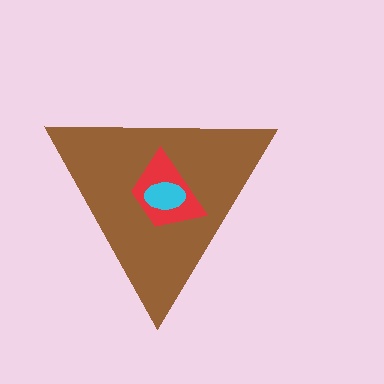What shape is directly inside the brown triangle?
The red trapezoid.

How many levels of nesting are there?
3.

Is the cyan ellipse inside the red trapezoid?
Yes.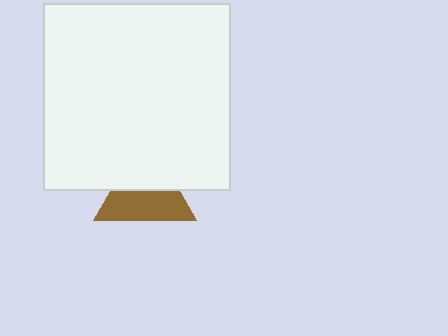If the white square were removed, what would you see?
You would see the complete brown triangle.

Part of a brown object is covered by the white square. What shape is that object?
It is a triangle.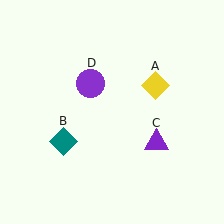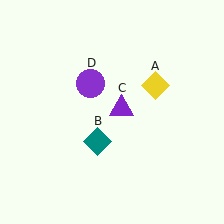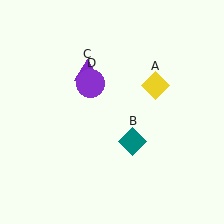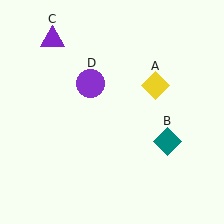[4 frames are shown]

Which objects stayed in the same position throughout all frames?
Yellow diamond (object A) and purple circle (object D) remained stationary.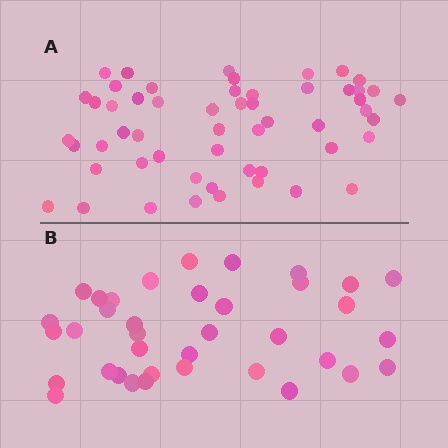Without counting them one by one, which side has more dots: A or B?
Region A (the top region) has more dots.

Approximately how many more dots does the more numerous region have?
Region A has approximately 15 more dots than region B.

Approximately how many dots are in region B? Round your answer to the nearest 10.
About 40 dots. (The exact count is 37, which rounds to 40.)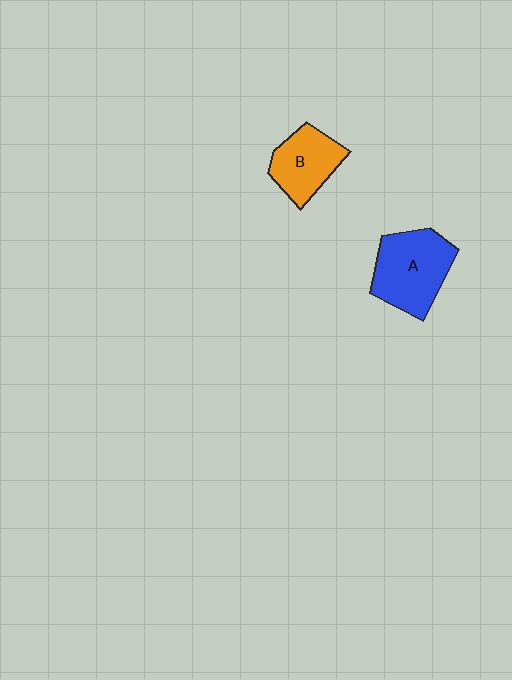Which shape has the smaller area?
Shape B (orange).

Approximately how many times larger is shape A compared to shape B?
Approximately 1.4 times.